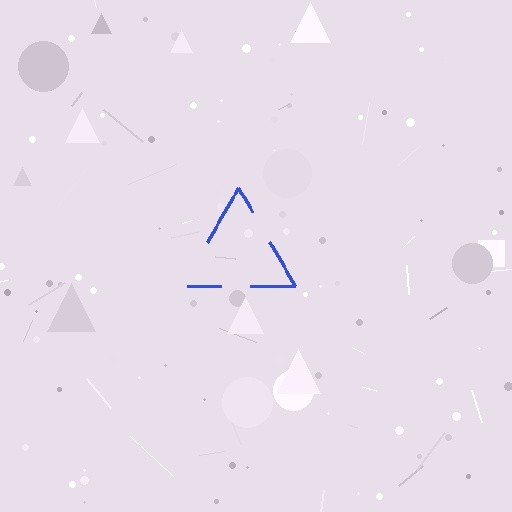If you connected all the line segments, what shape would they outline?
They would outline a triangle.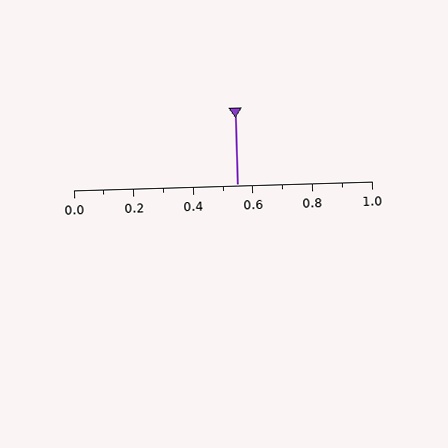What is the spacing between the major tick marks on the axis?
The major ticks are spaced 0.2 apart.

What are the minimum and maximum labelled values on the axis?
The axis runs from 0.0 to 1.0.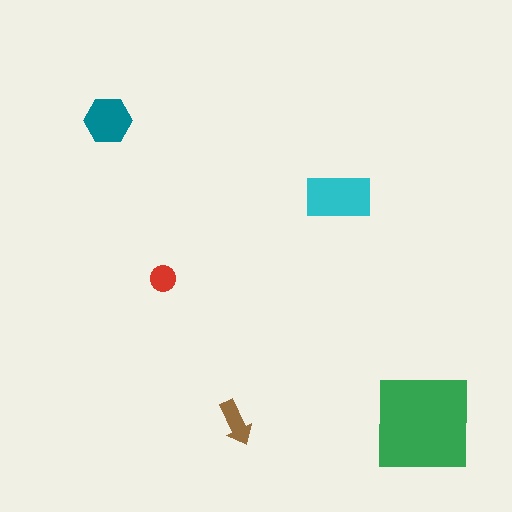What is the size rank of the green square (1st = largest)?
1st.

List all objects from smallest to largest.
The red circle, the brown arrow, the teal hexagon, the cyan rectangle, the green square.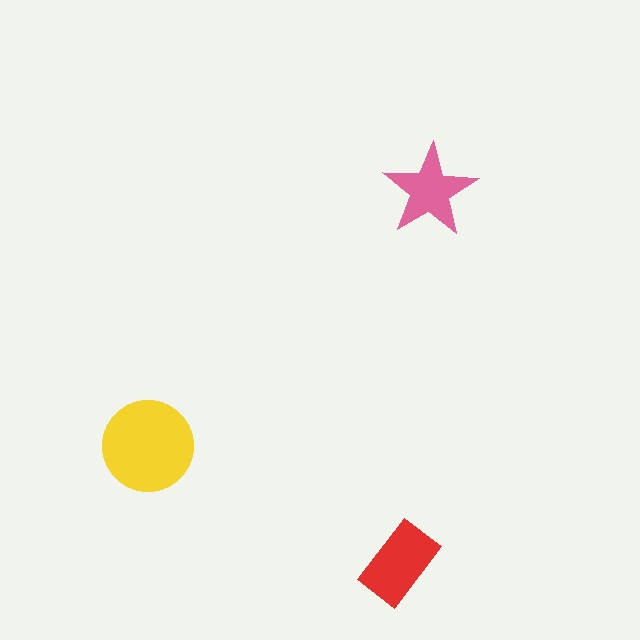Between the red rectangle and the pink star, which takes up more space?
The red rectangle.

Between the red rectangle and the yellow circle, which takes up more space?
The yellow circle.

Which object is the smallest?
The pink star.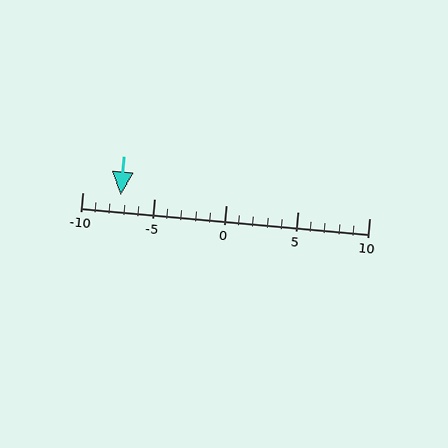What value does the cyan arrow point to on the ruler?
The cyan arrow points to approximately -7.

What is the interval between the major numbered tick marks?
The major tick marks are spaced 5 units apart.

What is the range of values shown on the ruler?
The ruler shows values from -10 to 10.